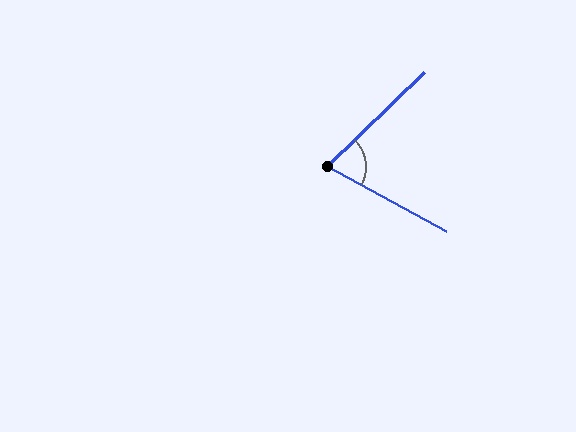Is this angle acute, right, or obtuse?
It is acute.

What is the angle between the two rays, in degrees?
Approximately 73 degrees.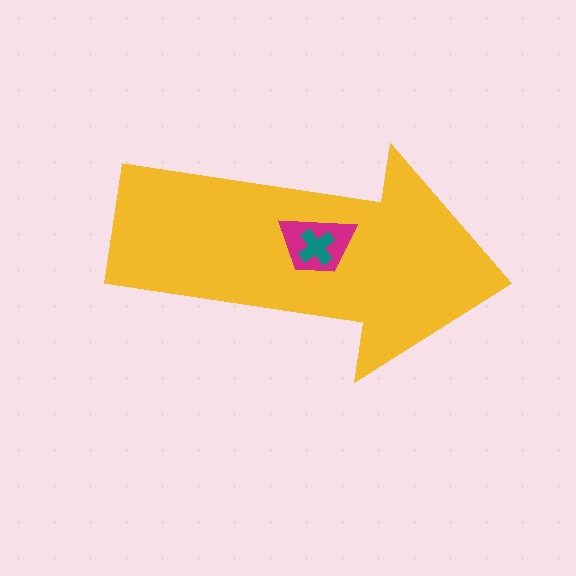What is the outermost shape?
The yellow arrow.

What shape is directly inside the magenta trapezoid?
The teal cross.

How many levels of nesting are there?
3.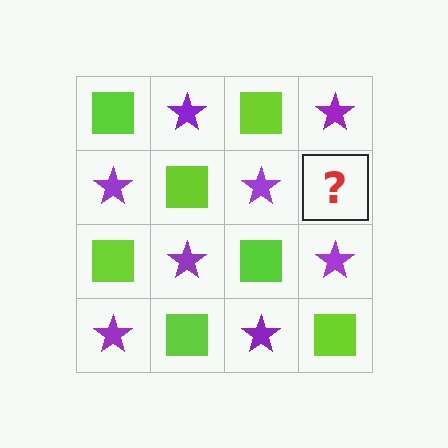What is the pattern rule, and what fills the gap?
The rule is that it alternates lime square and purple star in a checkerboard pattern. The gap should be filled with a lime square.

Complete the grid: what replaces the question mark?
The question mark should be replaced with a lime square.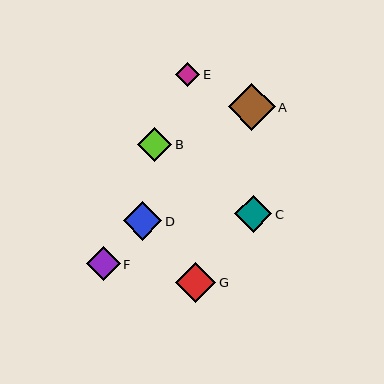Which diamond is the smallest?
Diamond E is the smallest with a size of approximately 24 pixels.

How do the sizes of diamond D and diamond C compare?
Diamond D and diamond C are approximately the same size.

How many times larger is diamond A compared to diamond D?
Diamond A is approximately 1.2 times the size of diamond D.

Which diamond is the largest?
Diamond A is the largest with a size of approximately 47 pixels.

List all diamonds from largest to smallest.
From largest to smallest: A, G, D, C, B, F, E.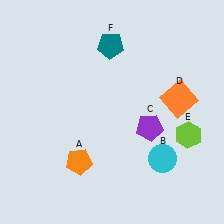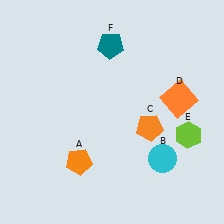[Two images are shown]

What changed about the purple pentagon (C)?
In Image 1, C is purple. In Image 2, it changed to orange.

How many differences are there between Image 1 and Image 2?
There is 1 difference between the two images.